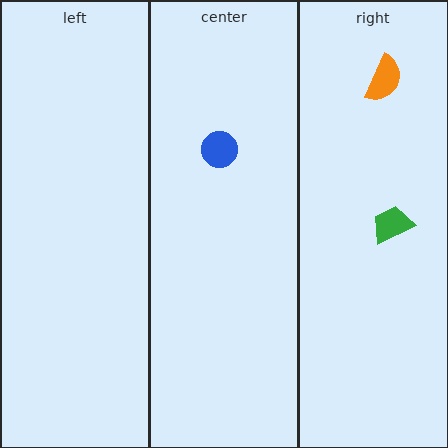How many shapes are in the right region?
2.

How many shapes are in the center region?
1.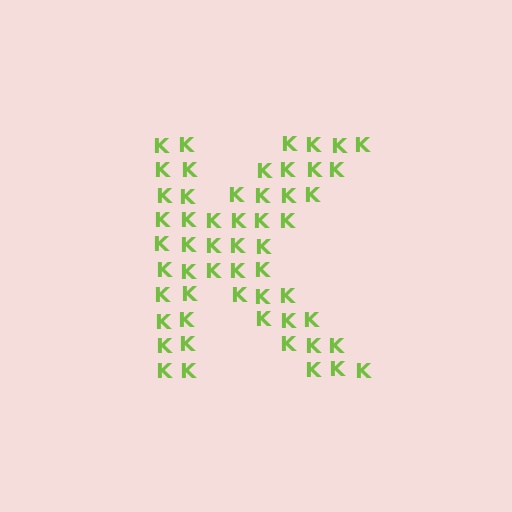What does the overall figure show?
The overall figure shows the letter K.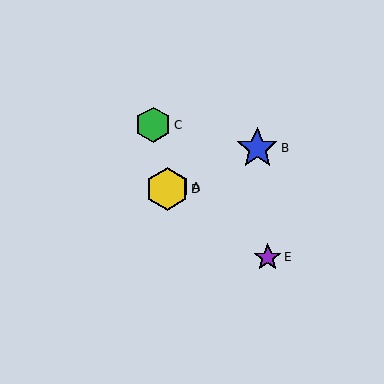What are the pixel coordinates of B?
Object B is at (257, 148).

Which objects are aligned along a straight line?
Objects A, B, D are aligned along a straight line.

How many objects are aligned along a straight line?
3 objects (A, B, D) are aligned along a straight line.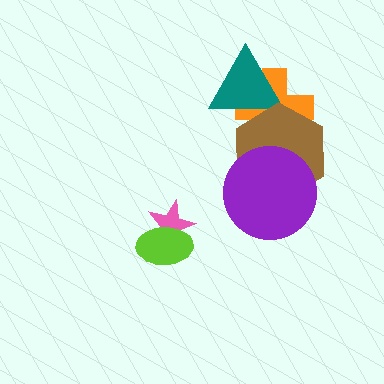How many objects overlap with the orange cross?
2 objects overlap with the orange cross.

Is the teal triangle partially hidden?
Yes, it is partially covered by another shape.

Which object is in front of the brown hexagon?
The purple circle is in front of the brown hexagon.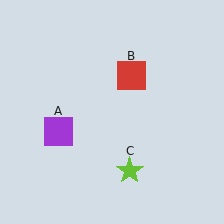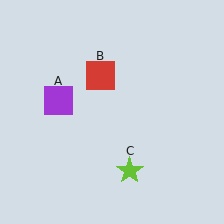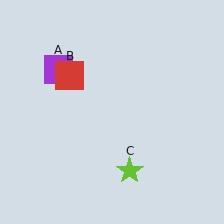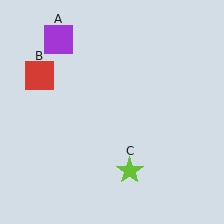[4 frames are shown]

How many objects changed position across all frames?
2 objects changed position: purple square (object A), red square (object B).